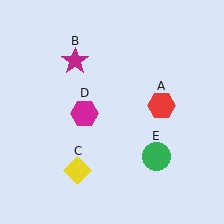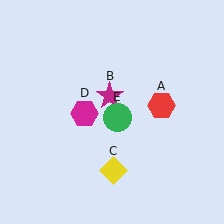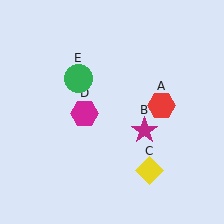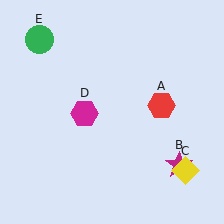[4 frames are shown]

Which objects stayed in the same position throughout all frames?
Red hexagon (object A) and magenta hexagon (object D) remained stationary.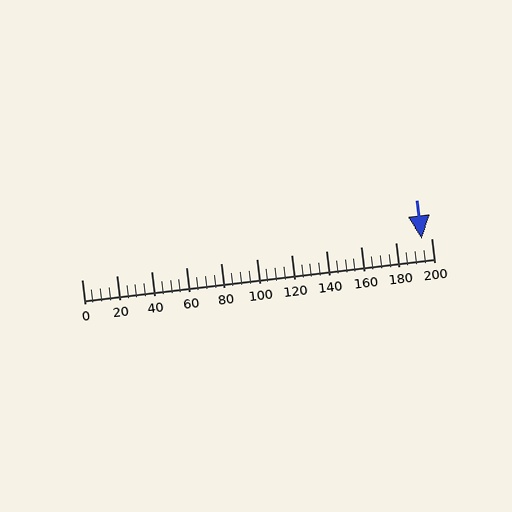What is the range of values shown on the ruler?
The ruler shows values from 0 to 200.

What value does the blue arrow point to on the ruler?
The blue arrow points to approximately 195.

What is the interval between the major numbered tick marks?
The major tick marks are spaced 20 units apart.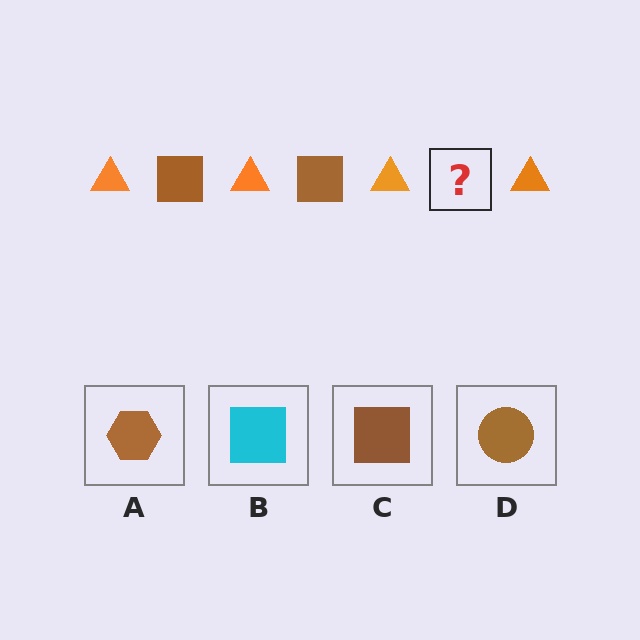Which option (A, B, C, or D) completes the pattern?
C.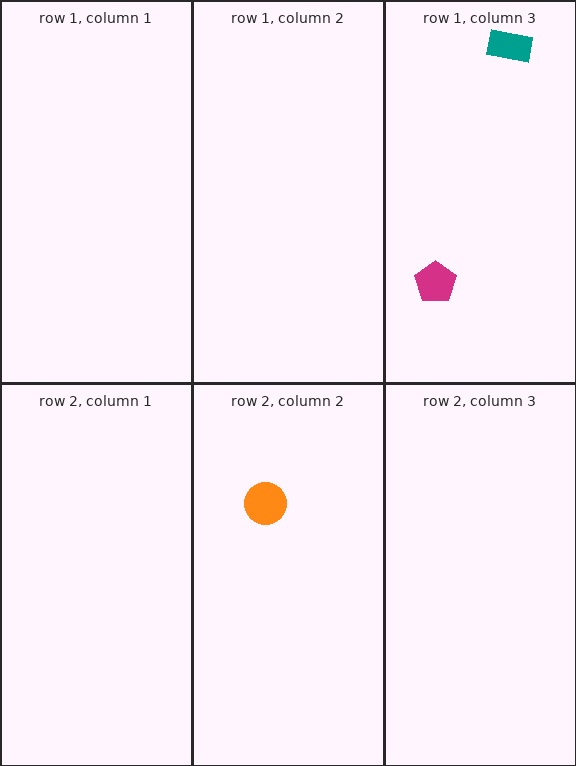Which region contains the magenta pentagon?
The row 1, column 3 region.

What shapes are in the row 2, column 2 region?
The orange circle.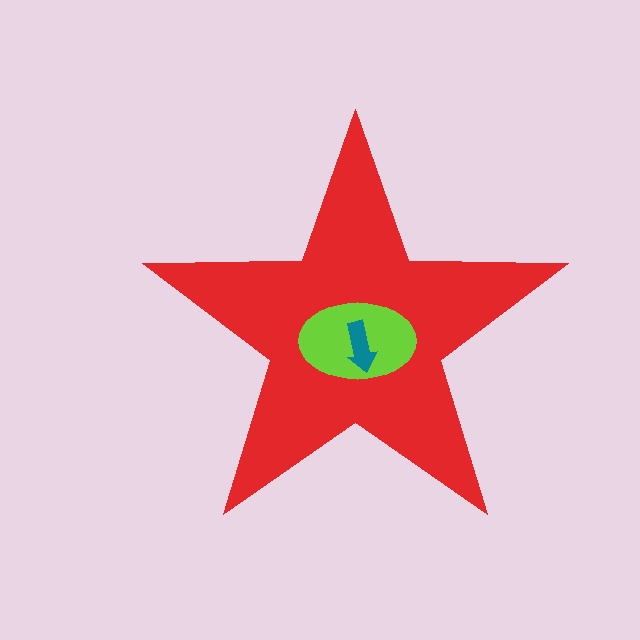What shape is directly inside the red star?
The lime ellipse.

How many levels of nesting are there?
3.